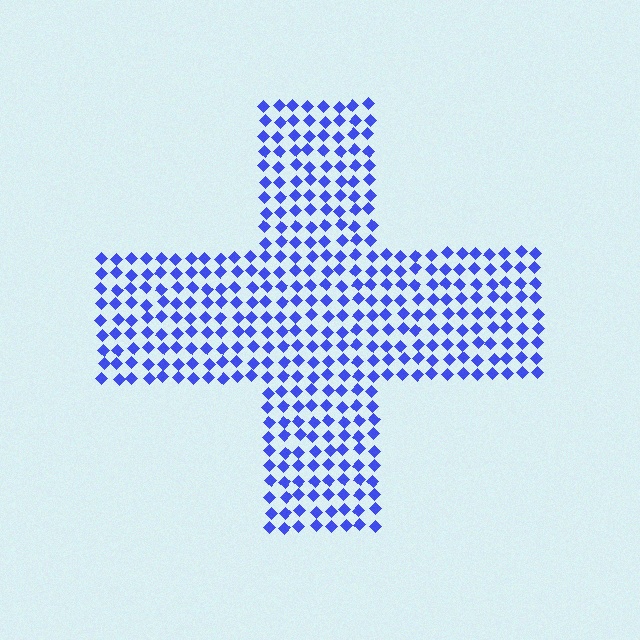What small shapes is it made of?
It is made of small diamonds.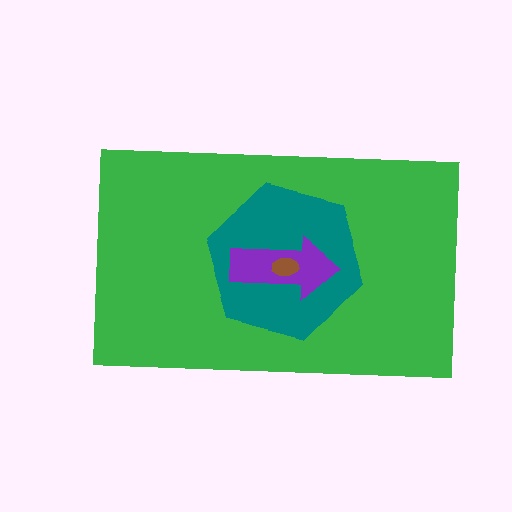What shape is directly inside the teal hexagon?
The purple arrow.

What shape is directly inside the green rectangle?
The teal hexagon.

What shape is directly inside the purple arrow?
The brown ellipse.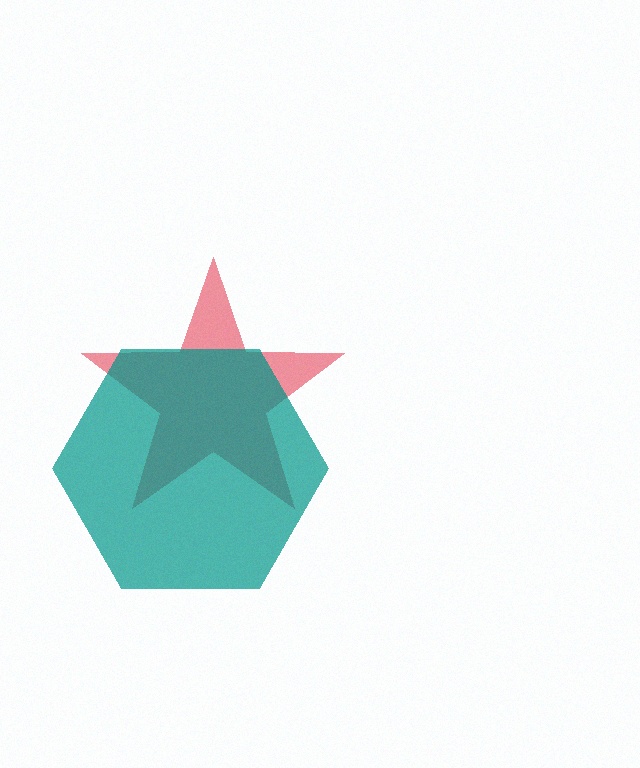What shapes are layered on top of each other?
The layered shapes are: a red star, a teal hexagon.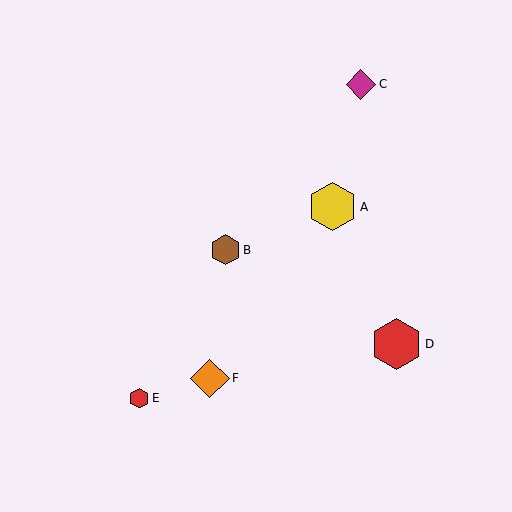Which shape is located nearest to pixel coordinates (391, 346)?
The red hexagon (labeled D) at (397, 344) is nearest to that location.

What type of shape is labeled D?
Shape D is a red hexagon.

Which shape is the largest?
The red hexagon (labeled D) is the largest.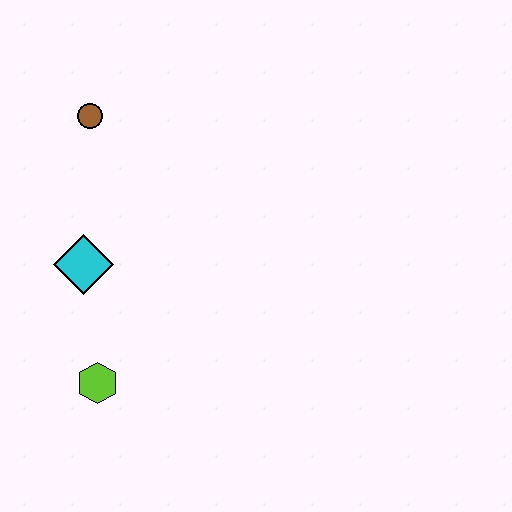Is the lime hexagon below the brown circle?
Yes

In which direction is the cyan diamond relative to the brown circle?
The cyan diamond is below the brown circle.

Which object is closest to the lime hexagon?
The cyan diamond is closest to the lime hexagon.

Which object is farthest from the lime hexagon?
The brown circle is farthest from the lime hexagon.